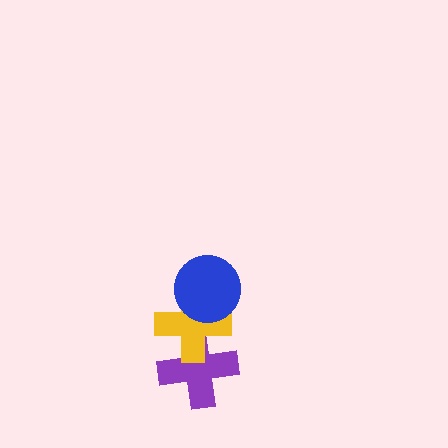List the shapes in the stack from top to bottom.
From top to bottom: the blue circle, the yellow cross, the purple cross.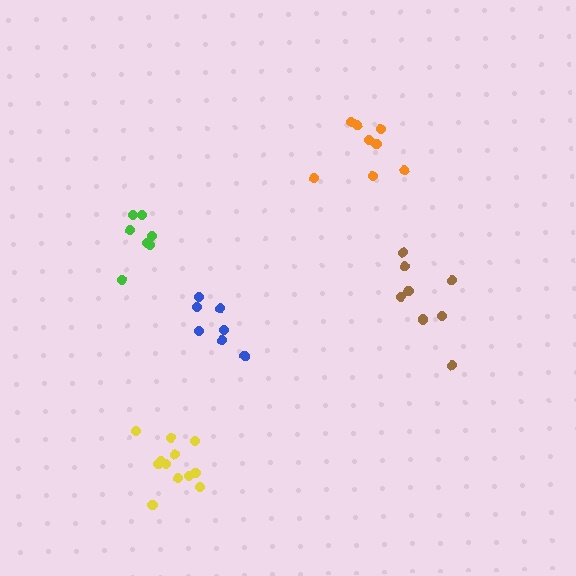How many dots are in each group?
Group 1: 7 dots, Group 2: 8 dots, Group 3: 12 dots, Group 4: 8 dots, Group 5: 7 dots (42 total).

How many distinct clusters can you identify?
There are 5 distinct clusters.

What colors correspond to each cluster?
The clusters are colored: blue, orange, yellow, brown, green.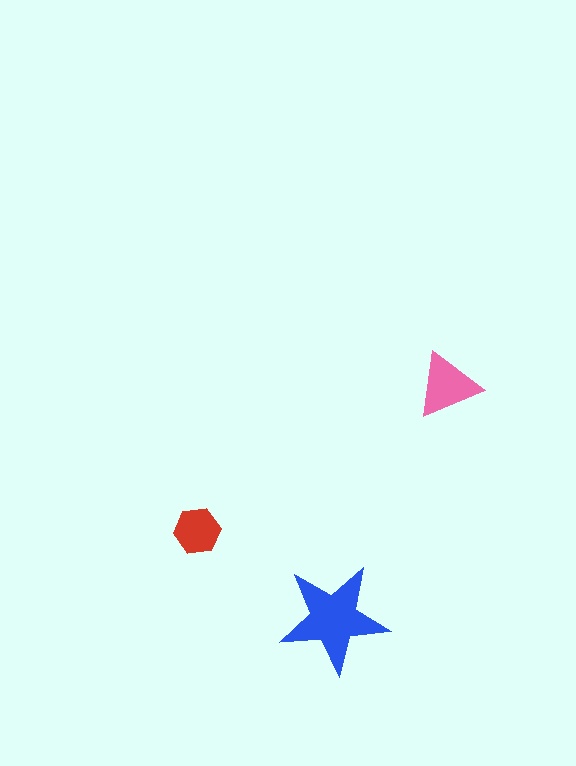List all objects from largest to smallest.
The blue star, the pink triangle, the red hexagon.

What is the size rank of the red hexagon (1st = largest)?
3rd.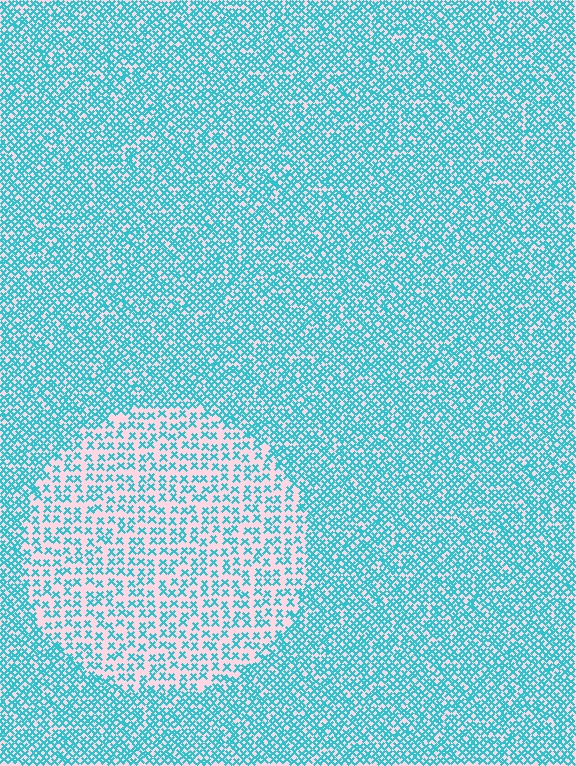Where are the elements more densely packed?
The elements are more densely packed outside the circle boundary.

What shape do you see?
I see a circle.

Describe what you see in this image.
The image contains small cyan elements arranged at two different densities. A circle-shaped region is visible where the elements are less densely packed than the surrounding area.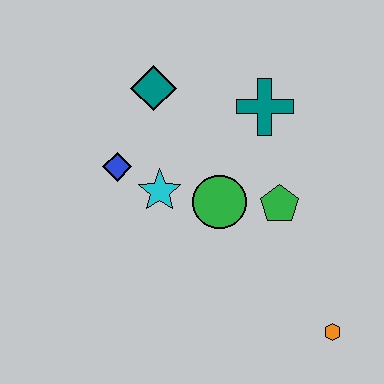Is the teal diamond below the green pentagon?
No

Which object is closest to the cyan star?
The blue diamond is closest to the cyan star.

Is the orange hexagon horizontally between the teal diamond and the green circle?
No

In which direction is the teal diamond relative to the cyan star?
The teal diamond is above the cyan star.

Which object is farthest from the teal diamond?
The orange hexagon is farthest from the teal diamond.